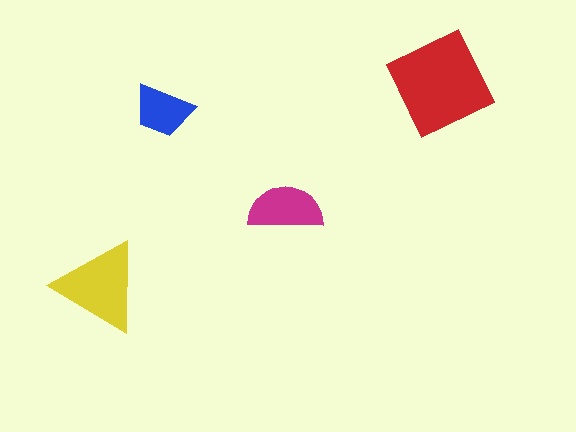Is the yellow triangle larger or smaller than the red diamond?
Smaller.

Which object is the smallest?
The blue trapezoid.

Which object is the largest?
The red diamond.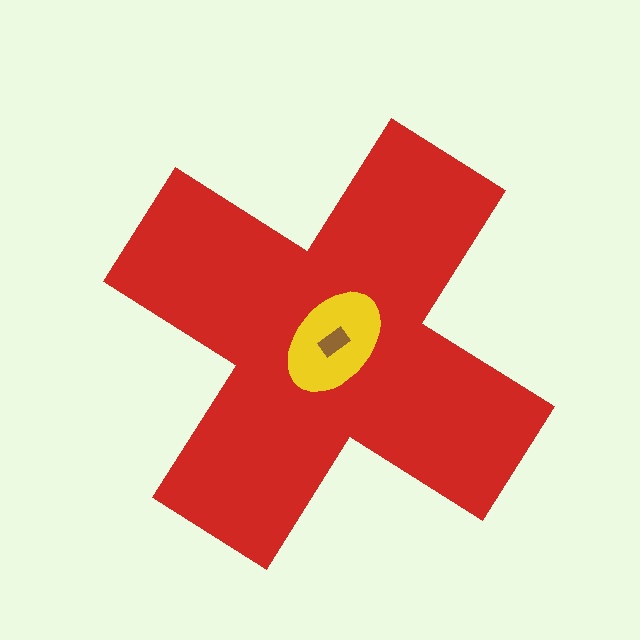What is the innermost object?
The brown rectangle.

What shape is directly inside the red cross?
The yellow ellipse.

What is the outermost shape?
The red cross.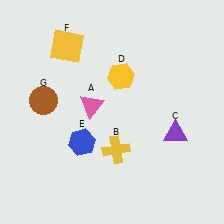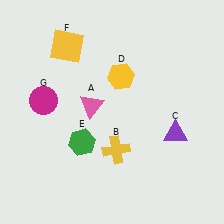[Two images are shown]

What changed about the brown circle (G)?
In Image 1, G is brown. In Image 2, it changed to magenta.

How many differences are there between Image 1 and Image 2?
There are 2 differences between the two images.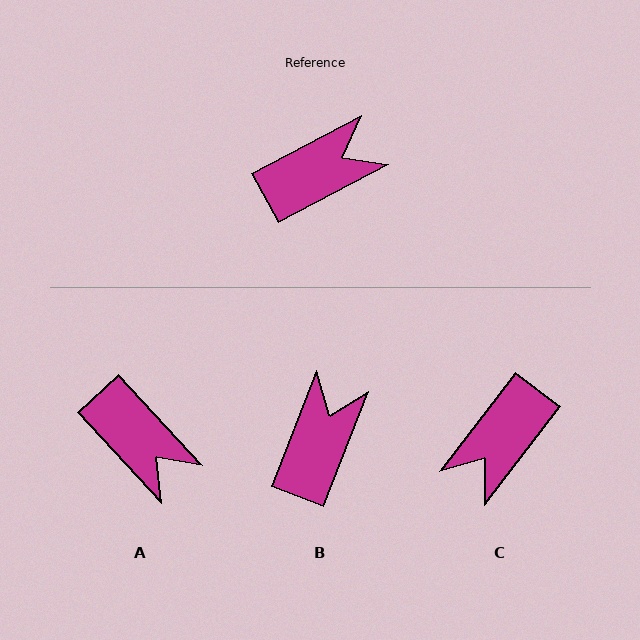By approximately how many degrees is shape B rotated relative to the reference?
Approximately 41 degrees counter-clockwise.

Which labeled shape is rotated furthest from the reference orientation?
C, about 155 degrees away.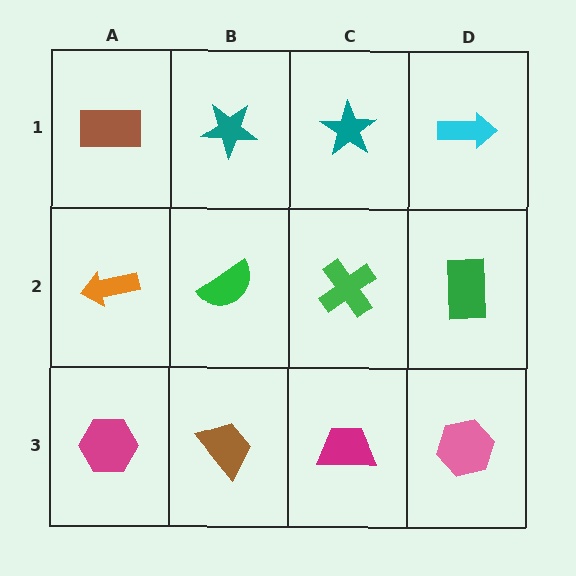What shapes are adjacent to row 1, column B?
A green semicircle (row 2, column B), a brown rectangle (row 1, column A), a teal star (row 1, column C).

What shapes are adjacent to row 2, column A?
A brown rectangle (row 1, column A), a magenta hexagon (row 3, column A), a green semicircle (row 2, column B).